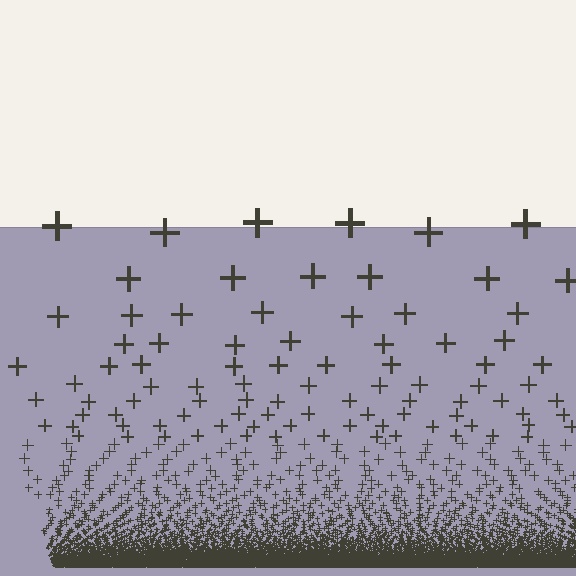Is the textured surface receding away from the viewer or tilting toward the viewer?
The surface appears to tilt toward the viewer. Texture elements get larger and sparser toward the top.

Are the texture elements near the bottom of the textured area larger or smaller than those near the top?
Smaller. The gradient is inverted — elements near the bottom are smaller and denser.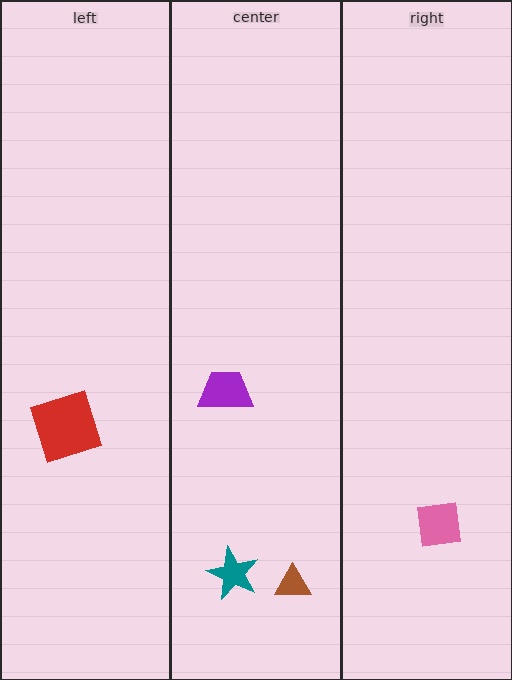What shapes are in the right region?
The pink square.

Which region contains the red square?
The left region.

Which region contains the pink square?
The right region.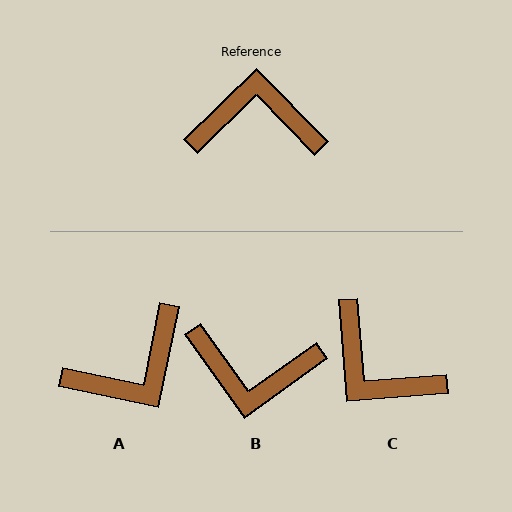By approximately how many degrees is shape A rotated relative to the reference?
Approximately 146 degrees clockwise.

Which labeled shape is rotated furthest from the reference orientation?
B, about 171 degrees away.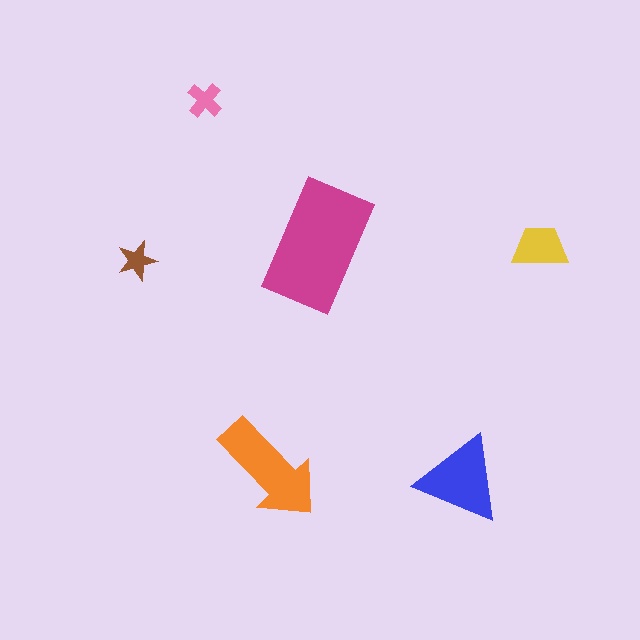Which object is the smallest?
The brown star.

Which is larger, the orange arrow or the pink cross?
The orange arrow.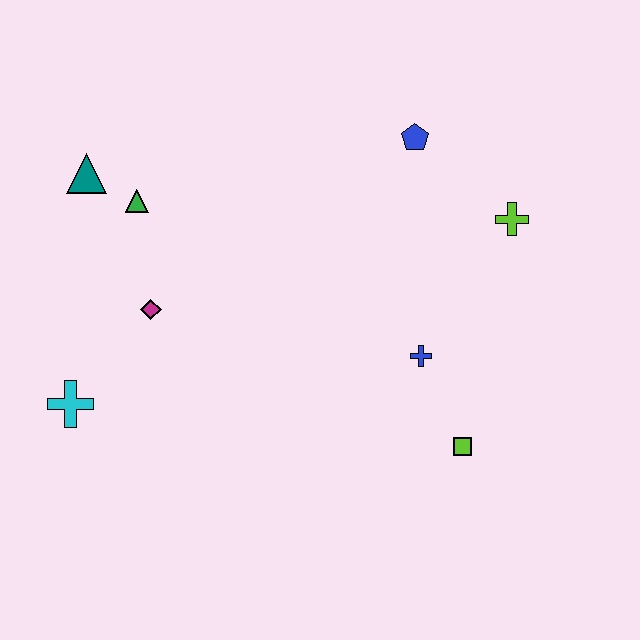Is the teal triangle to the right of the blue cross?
No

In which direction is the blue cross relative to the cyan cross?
The blue cross is to the right of the cyan cross.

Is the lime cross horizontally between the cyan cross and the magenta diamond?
No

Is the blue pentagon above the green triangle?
Yes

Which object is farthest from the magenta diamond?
The lime cross is farthest from the magenta diamond.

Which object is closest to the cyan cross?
The magenta diamond is closest to the cyan cross.